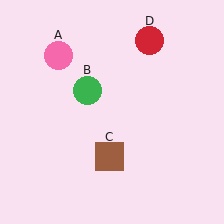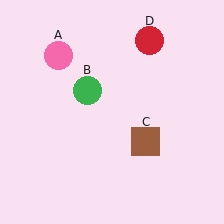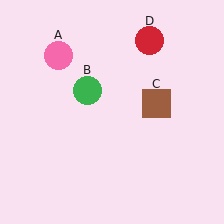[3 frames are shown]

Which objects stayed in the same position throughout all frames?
Pink circle (object A) and green circle (object B) and red circle (object D) remained stationary.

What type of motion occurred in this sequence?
The brown square (object C) rotated counterclockwise around the center of the scene.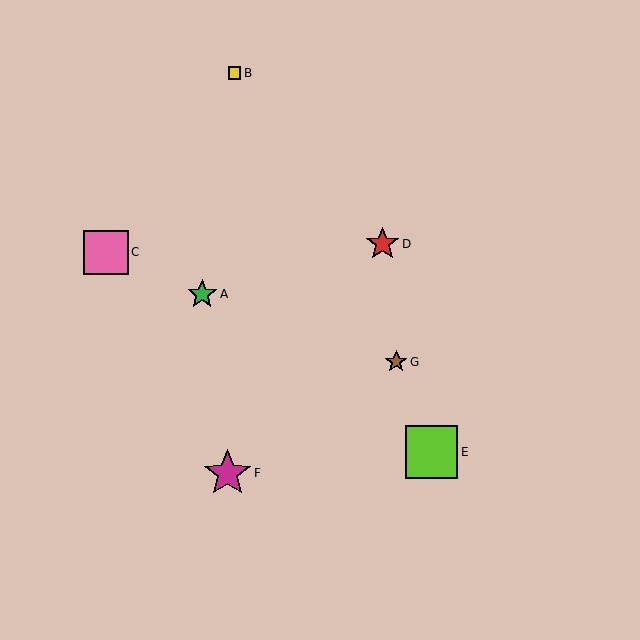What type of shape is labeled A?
Shape A is a green star.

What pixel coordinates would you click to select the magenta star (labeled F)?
Click at (227, 473) to select the magenta star F.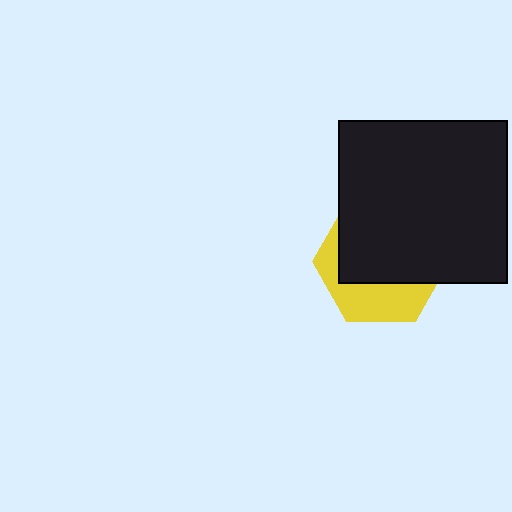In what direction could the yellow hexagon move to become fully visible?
The yellow hexagon could move down. That would shift it out from behind the black rectangle entirely.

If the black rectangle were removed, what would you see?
You would see the complete yellow hexagon.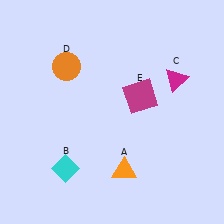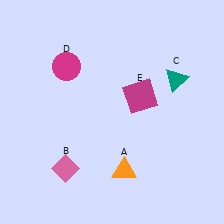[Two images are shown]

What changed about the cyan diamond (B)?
In Image 1, B is cyan. In Image 2, it changed to pink.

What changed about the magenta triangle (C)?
In Image 1, C is magenta. In Image 2, it changed to teal.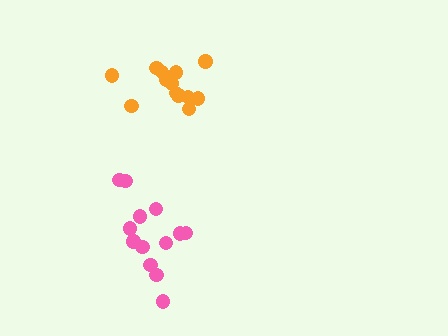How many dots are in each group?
Group 1: 13 dots, Group 2: 13 dots (26 total).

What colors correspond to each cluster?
The clusters are colored: pink, orange.